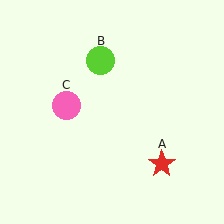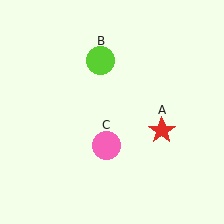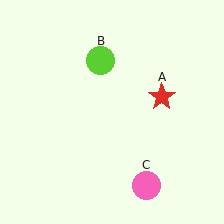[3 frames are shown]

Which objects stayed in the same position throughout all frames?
Lime circle (object B) remained stationary.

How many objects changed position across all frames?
2 objects changed position: red star (object A), pink circle (object C).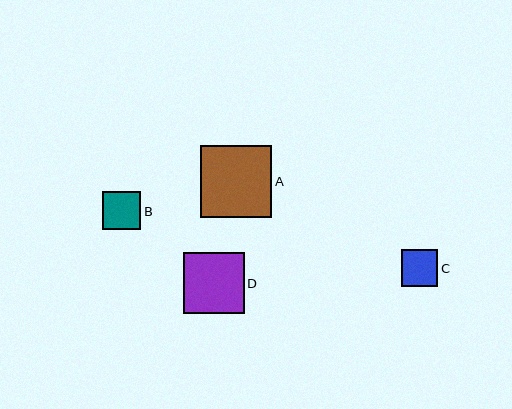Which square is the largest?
Square A is the largest with a size of approximately 72 pixels.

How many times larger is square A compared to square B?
Square A is approximately 1.9 times the size of square B.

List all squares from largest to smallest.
From largest to smallest: A, D, B, C.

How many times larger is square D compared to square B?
Square D is approximately 1.6 times the size of square B.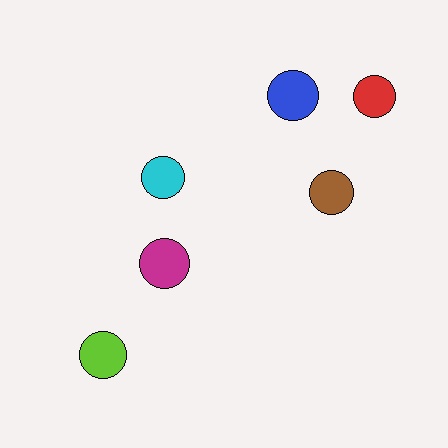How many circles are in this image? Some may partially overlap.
There are 6 circles.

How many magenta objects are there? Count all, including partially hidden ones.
There is 1 magenta object.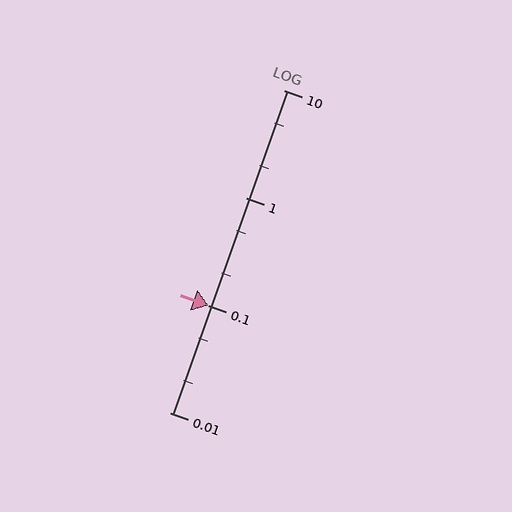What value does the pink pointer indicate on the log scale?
The pointer indicates approximately 0.1.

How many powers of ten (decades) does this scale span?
The scale spans 3 decades, from 0.01 to 10.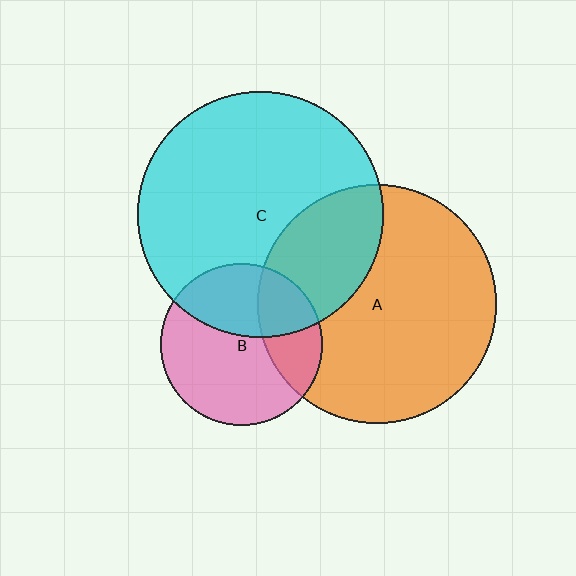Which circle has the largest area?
Circle C (cyan).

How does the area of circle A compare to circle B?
Approximately 2.2 times.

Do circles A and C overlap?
Yes.